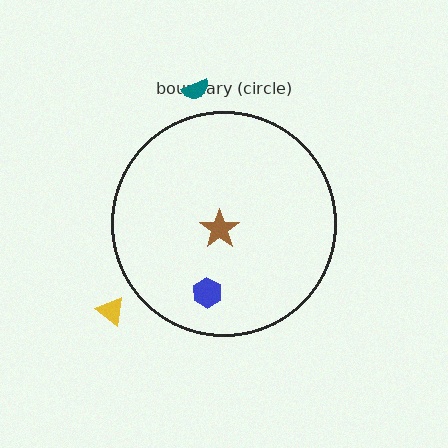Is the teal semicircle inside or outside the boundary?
Outside.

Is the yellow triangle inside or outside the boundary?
Outside.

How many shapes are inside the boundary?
2 inside, 2 outside.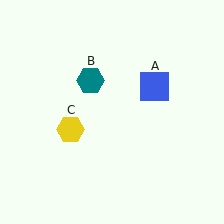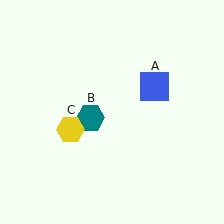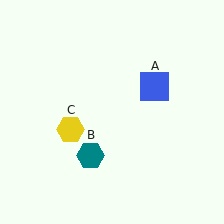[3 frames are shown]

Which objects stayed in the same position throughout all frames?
Blue square (object A) and yellow hexagon (object C) remained stationary.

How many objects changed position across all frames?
1 object changed position: teal hexagon (object B).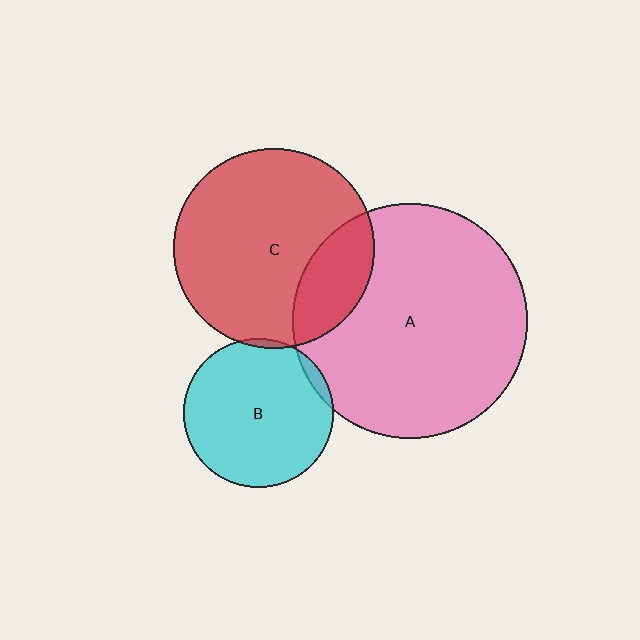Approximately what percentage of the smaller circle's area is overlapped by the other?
Approximately 5%.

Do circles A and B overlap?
Yes.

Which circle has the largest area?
Circle A (pink).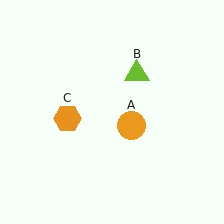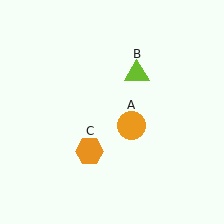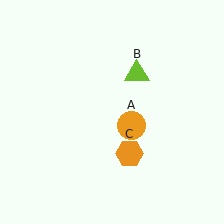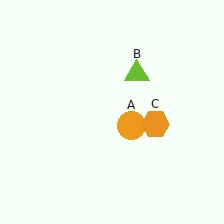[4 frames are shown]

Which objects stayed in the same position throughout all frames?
Orange circle (object A) and lime triangle (object B) remained stationary.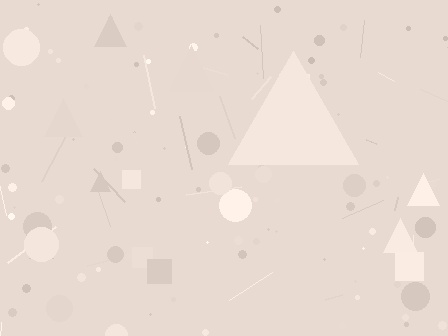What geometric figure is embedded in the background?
A triangle is embedded in the background.